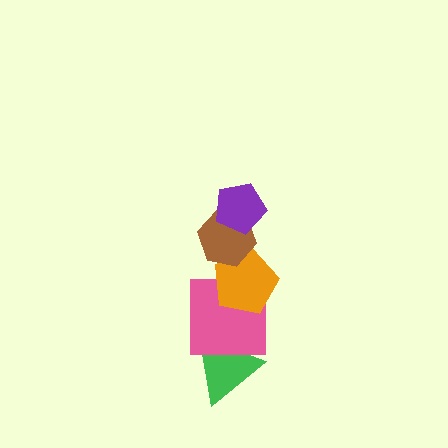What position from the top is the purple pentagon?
The purple pentagon is 1st from the top.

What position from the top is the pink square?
The pink square is 4th from the top.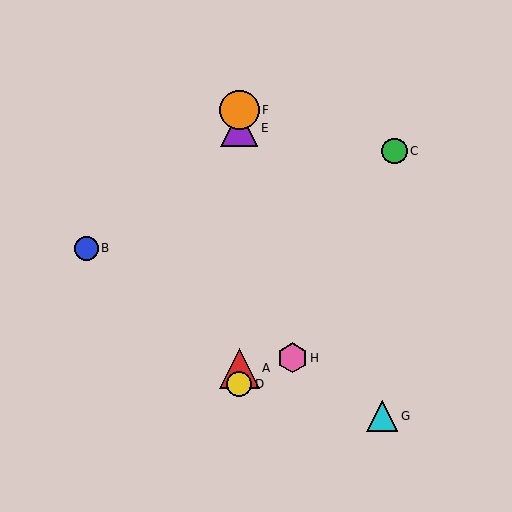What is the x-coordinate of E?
Object E is at x≈239.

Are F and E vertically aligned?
Yes, both are at x≈239.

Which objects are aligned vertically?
Objects A, D, E, F are aligned vertically.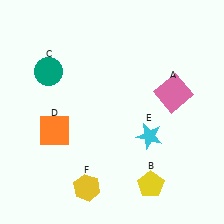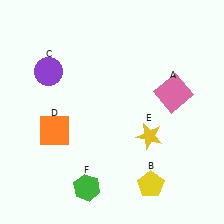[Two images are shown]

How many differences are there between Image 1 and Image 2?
There are 3 differences between the two images.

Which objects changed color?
C changed from teal to purple. E changed from cyan to yellow. F changed from yellow to green.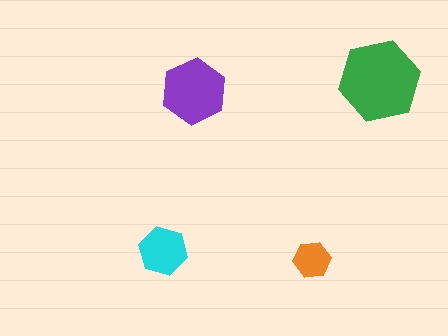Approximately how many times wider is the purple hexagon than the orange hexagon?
About 2 times wider.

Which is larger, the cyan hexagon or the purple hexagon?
The purple one.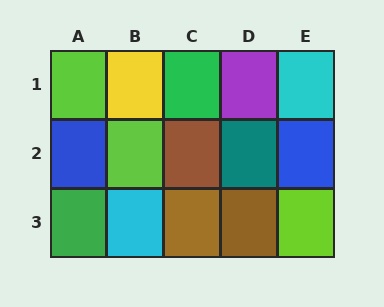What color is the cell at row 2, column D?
Teal.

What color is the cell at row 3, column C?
Brown.